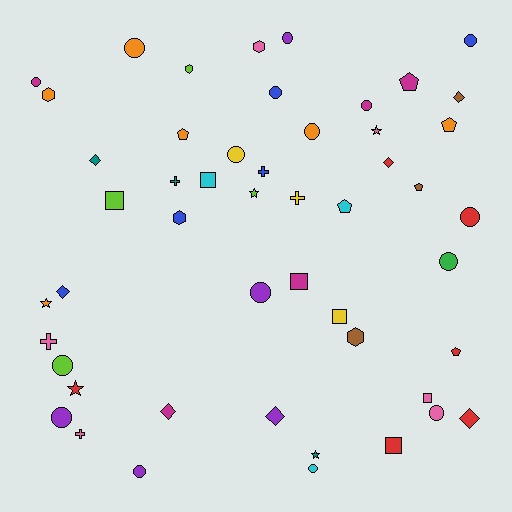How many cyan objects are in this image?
There are 3 cyan objects.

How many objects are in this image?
There are 50 objects.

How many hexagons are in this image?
There are 5 hexagons.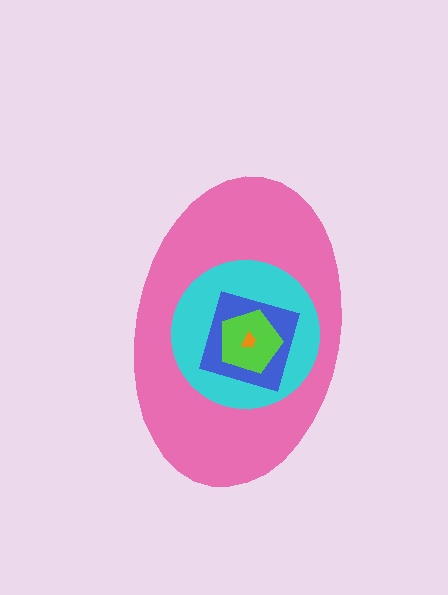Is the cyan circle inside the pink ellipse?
Yes.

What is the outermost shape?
The pink ellipse.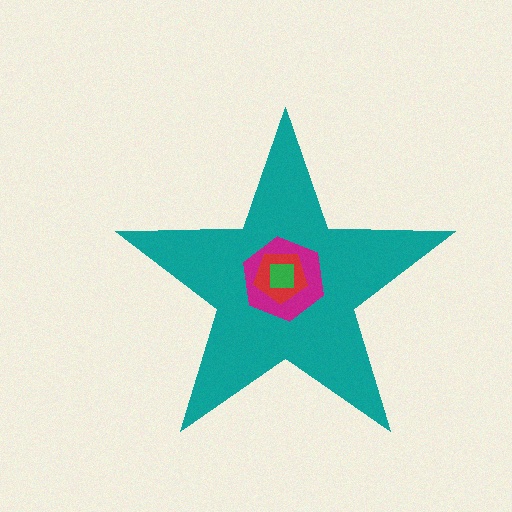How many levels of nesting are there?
4.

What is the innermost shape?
The green square.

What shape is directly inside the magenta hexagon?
The red pentagon.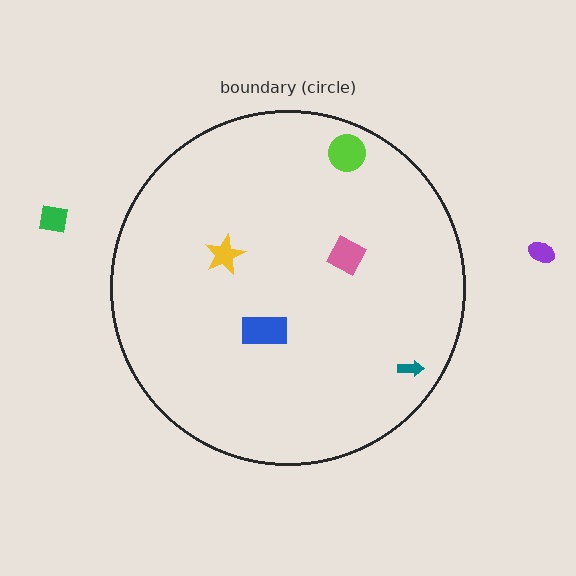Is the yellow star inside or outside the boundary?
Inside.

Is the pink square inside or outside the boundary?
Inside.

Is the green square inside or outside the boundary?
Outside.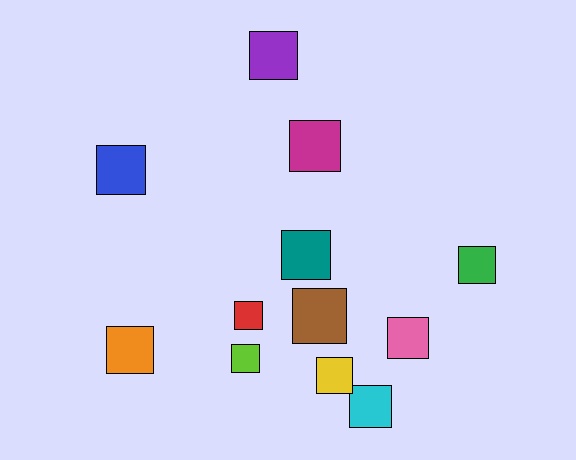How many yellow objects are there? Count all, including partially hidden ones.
There is 1 yellow object.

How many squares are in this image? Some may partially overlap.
There are 12 squares.